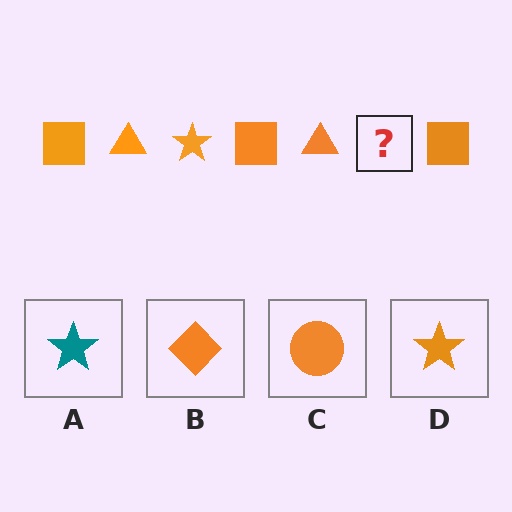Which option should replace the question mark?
Option D.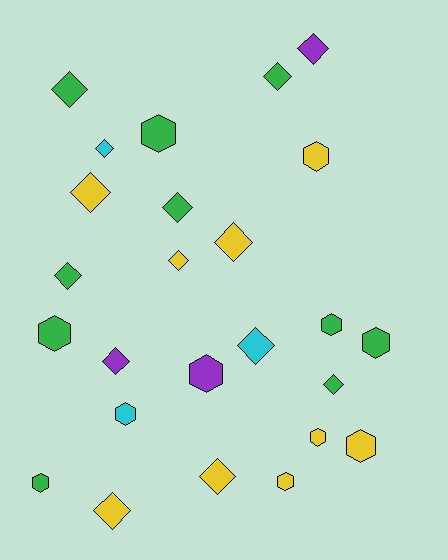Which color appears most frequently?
Green, with 10 objects.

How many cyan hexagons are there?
There is 1 cyan hexagon.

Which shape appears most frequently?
Diamond, with 14 objects.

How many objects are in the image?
There are 25 objects.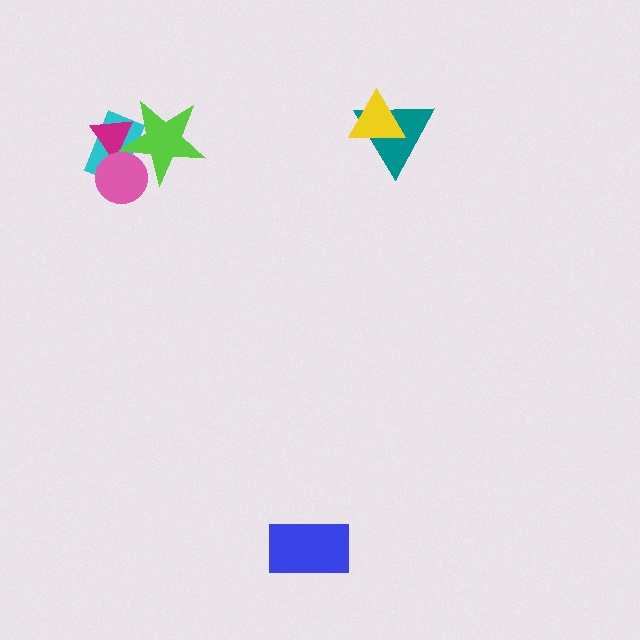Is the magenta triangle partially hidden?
Yes, it is partially covered by another shape.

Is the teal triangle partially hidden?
Yes, it is partially covered by another shape.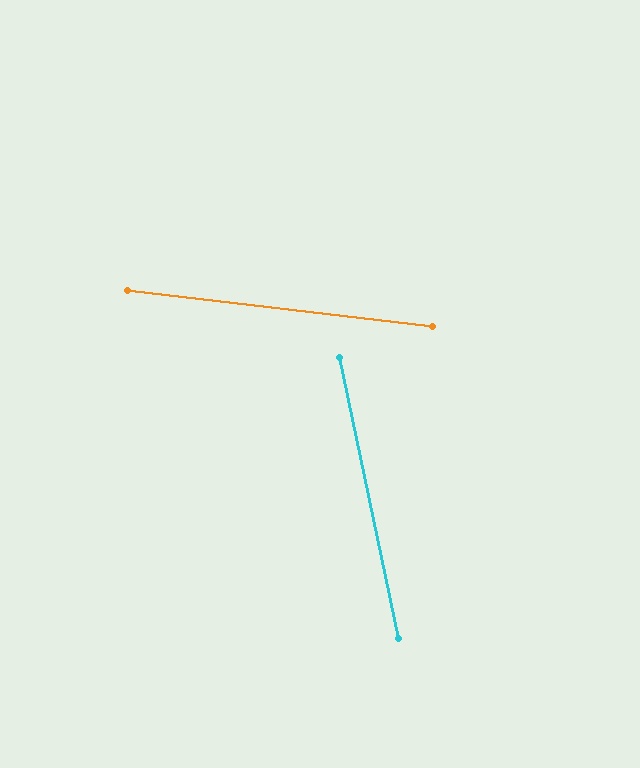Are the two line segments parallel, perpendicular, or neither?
Neither parallel nor perpendicular — they differ by about 71°.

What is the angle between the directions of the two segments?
Approximately 71 degrees.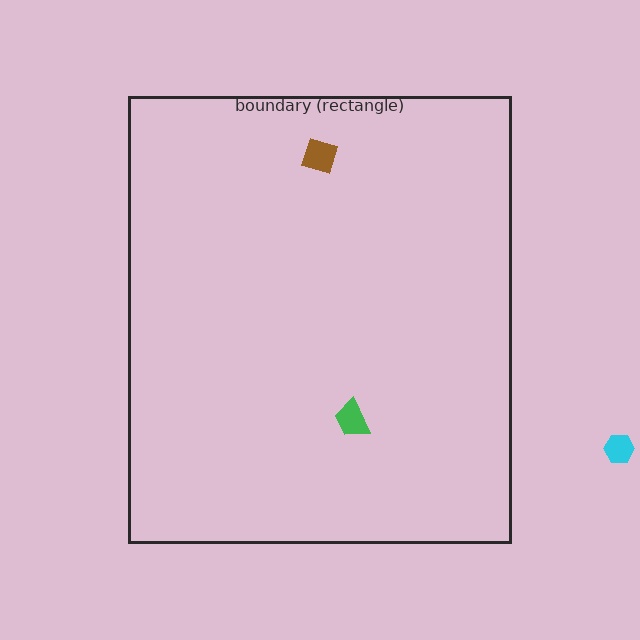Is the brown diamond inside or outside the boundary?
Inside.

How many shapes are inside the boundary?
2 inside, 1 outside.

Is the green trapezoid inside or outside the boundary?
Inside.